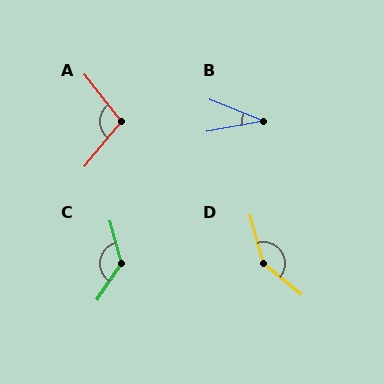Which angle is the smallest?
B, at approximately 32 degrees.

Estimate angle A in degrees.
Approximately 103 degrees.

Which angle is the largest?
D, at approximately 145 degrees.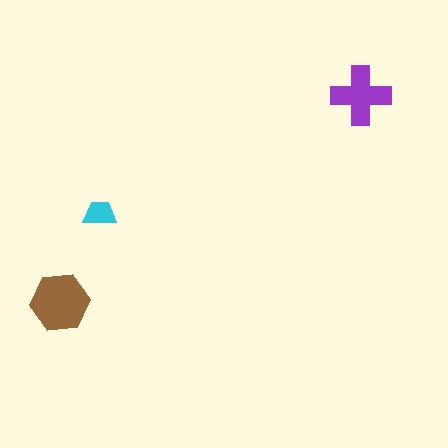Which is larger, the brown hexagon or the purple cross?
The brown hexagon.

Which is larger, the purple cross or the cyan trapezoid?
The purple cross.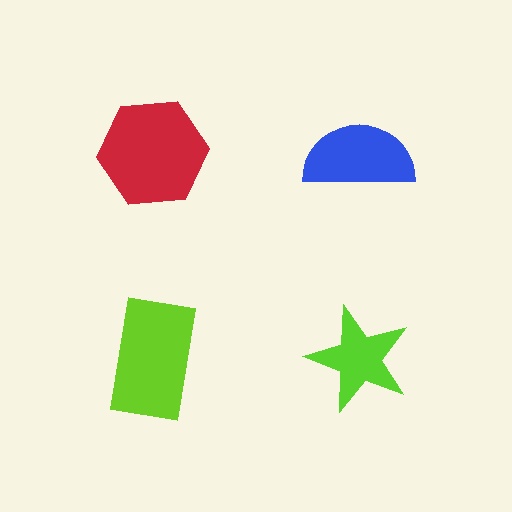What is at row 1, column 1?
A red hexagon.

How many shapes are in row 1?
2 shapes.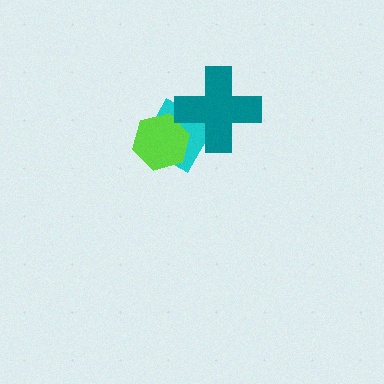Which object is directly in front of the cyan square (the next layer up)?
The lime hexagon is directly in front of the cyan square.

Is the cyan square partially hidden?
Yes, it is partially covered by another shape.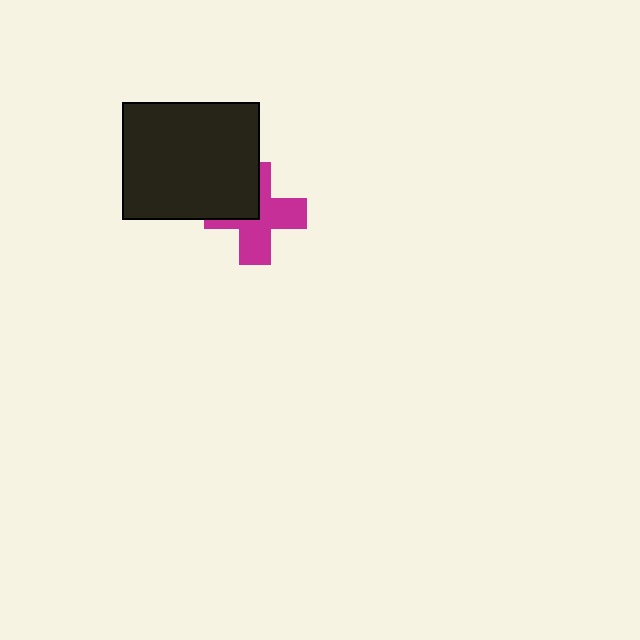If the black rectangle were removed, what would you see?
You would see the complete magenta cross.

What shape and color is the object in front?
The object in front is a black rectangle.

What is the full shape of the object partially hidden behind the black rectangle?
The partially hidden object is a magenta cross.